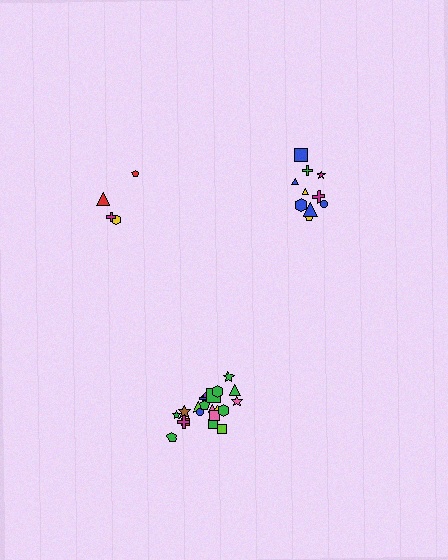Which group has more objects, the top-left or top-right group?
The top-right group.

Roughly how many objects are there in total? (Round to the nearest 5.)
Roughly 35 objects in total.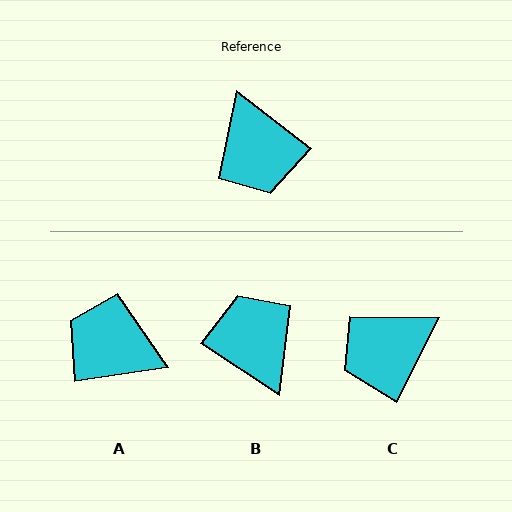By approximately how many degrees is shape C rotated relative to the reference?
Approximately 79 degrees clockwise.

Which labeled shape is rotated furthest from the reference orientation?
B, about 175 degrees away.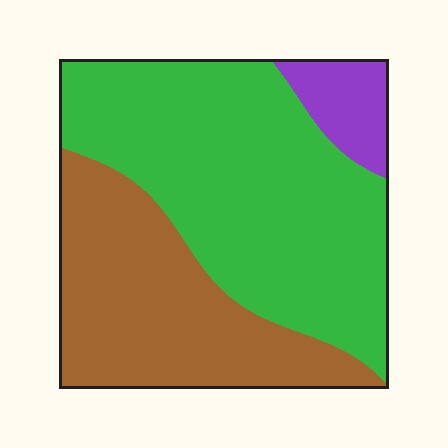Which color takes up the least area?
Purple, at roughly 10%.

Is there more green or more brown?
Green.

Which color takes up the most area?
Green, at roughly 55%.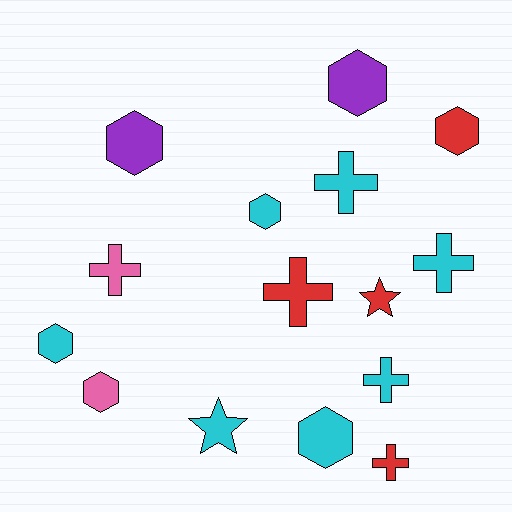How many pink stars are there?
There are no pink stars.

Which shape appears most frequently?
Hexagon, with 7 objects.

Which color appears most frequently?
Cyan, with 7 objects.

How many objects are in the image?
There are 15 objects.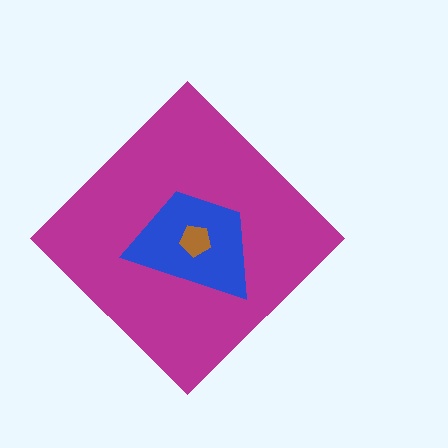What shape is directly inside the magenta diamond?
The blue trapezoid.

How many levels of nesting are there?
3.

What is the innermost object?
The brown pentagon.